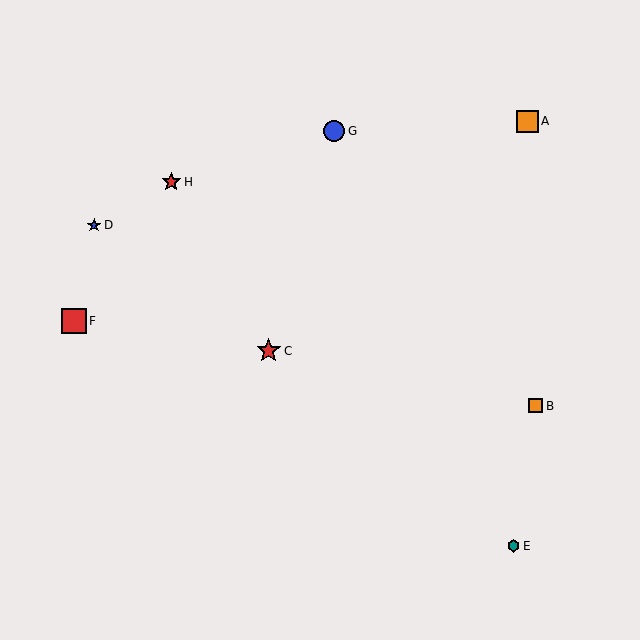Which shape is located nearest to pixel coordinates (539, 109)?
The orange square (labeled A) at (527, 121) is nearest to that location.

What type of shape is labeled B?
Shape B is an orange square.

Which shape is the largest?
The red square (labeled F) is the largest.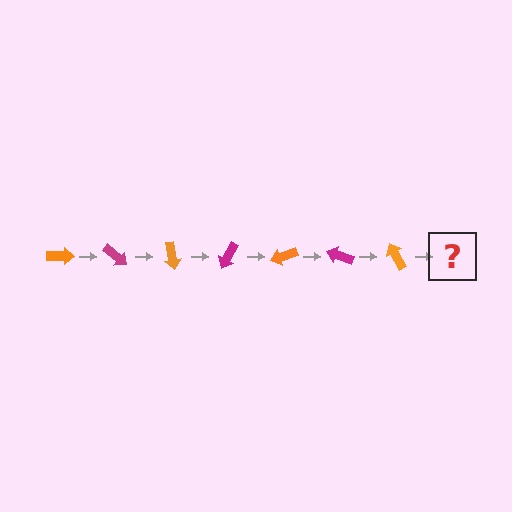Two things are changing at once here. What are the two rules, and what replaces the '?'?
The two rules are that it rotates 40 degrees each step and the color cycles through orange and magenta. The '?' should be a magenta arrow, rotated 280 degrees from the start.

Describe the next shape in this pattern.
It should be a magenta arrow, rotated 280 degrees from the start.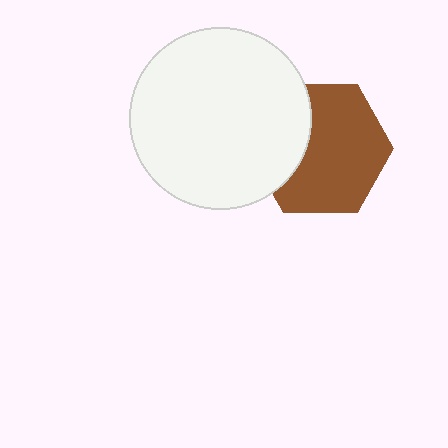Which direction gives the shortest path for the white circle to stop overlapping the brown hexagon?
Moving left gives the shortest separation.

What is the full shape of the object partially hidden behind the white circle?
The partially hidden object is a brown hexagon.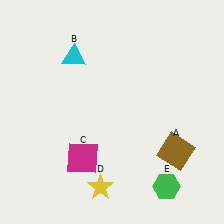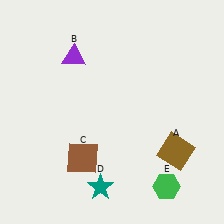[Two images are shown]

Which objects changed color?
B changed from cyan to purple. C changed from magenta to brown. D changed from yellow to teal.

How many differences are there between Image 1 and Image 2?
There are 3 differences between the two images.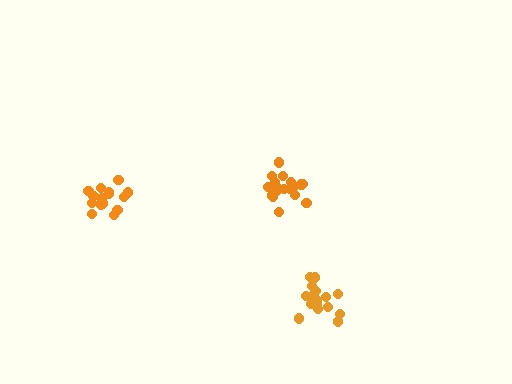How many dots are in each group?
Group 1: 16 dots, Group 2: 17 dots, Group 3: 19 dots (52 total).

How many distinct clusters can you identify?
There are 3 distinct clusters.